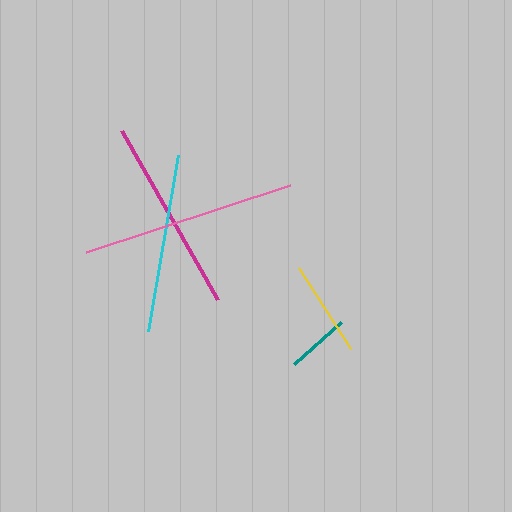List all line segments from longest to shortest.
From longest to shortest: pink, magenta, cyan, yellow, teal.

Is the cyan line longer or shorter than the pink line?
The pink line is longer than the cyan line.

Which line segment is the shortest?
The teal line is the shortest at approximately 63 pixels.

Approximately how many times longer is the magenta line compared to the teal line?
The magenta line is approximately 3.1 times the length of the teal line.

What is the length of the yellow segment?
The yellow segment is approximately 96 pixels long.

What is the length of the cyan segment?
The cyan segment is approximately 179 pixels long.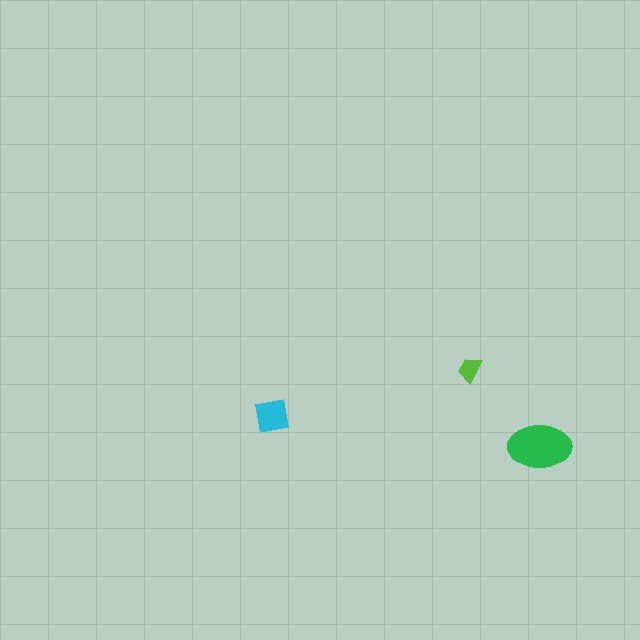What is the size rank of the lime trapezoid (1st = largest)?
3rd.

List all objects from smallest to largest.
The lime trapezoid, the cyan square, the green ellipse.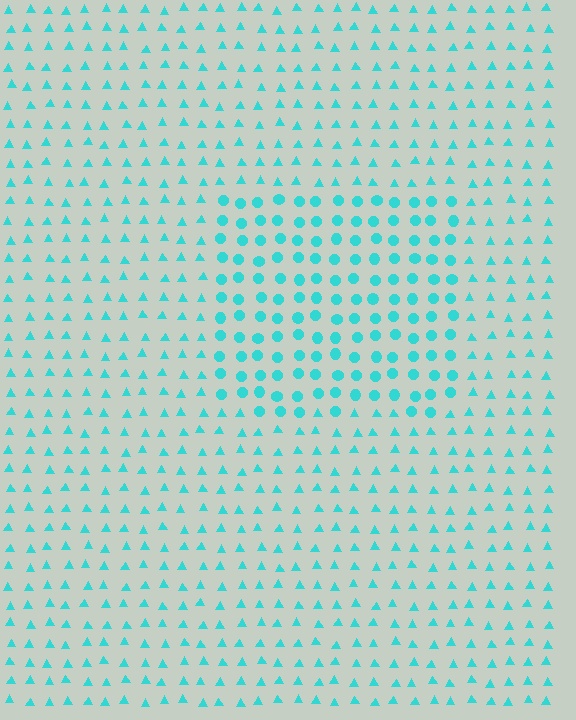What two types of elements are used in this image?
The image uses circles inside the rectangle region and triangles outside it.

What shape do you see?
I see a rectangle.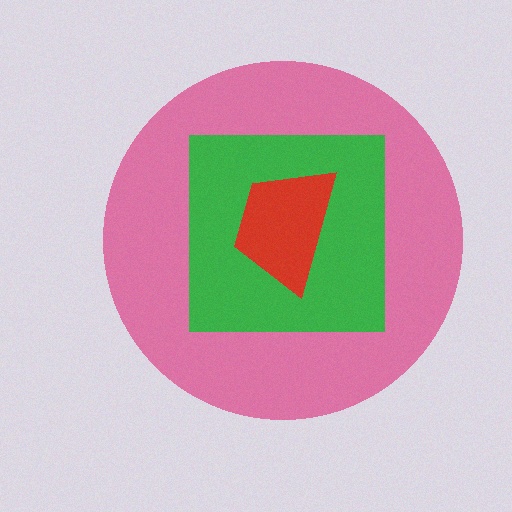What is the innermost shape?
The red trapezoid.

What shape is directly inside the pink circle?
The green square.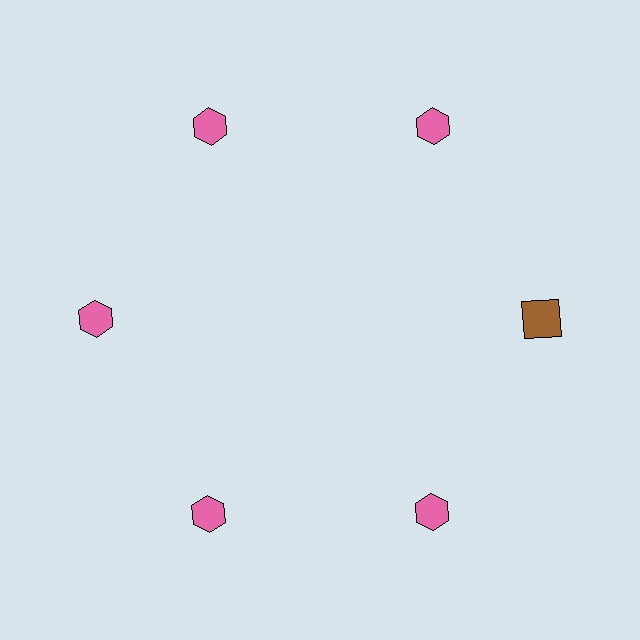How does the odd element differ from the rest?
It differs in both color (brown instead of pink) and shape (square instead of hexagon).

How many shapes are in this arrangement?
There are 6 shapes arranged in a ring pattern.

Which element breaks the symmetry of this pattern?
The brown square at roughly the 3 o'clock position breaks the symmetry. All other shapes are pink hexagons.